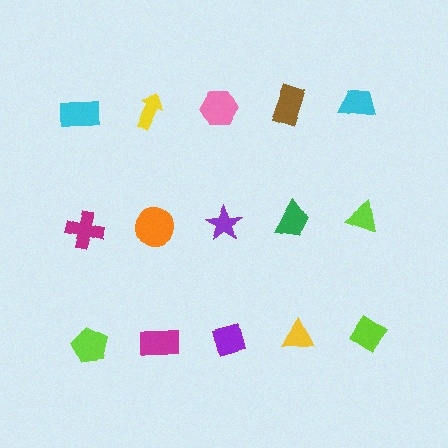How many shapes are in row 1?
5 shapes.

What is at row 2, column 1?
A magenta cross.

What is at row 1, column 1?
A cyan rectangle.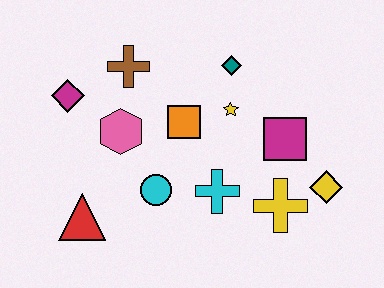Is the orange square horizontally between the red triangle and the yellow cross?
Yes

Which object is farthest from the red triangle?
The yellow diamond is farthest from the red triangle.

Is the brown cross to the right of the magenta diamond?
Yes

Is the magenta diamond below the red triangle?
No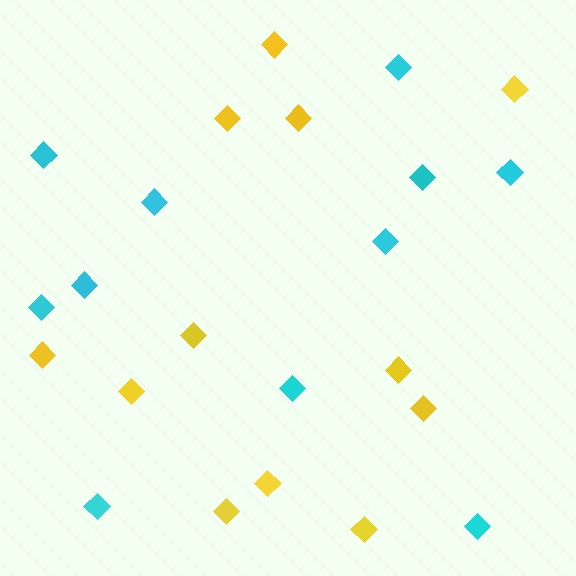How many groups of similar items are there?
There are 2 groups: one group of yellow diamonds (12) and one group of cyan diamonds (11).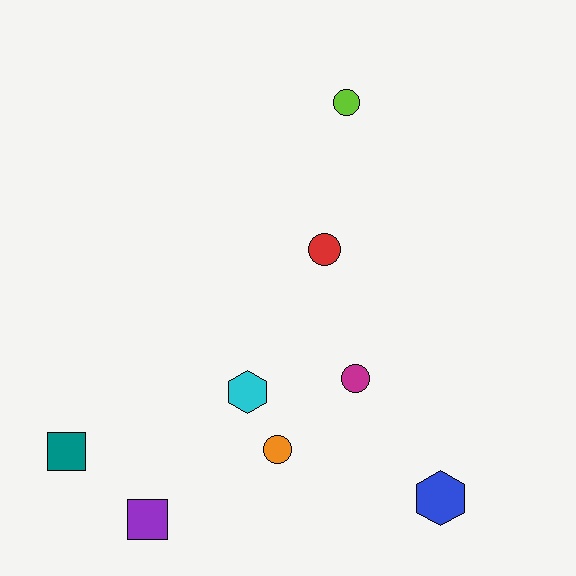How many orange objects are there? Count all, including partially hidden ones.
There is 1 orange object.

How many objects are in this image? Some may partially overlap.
There are 8 objects.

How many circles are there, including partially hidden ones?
There are 4 circles.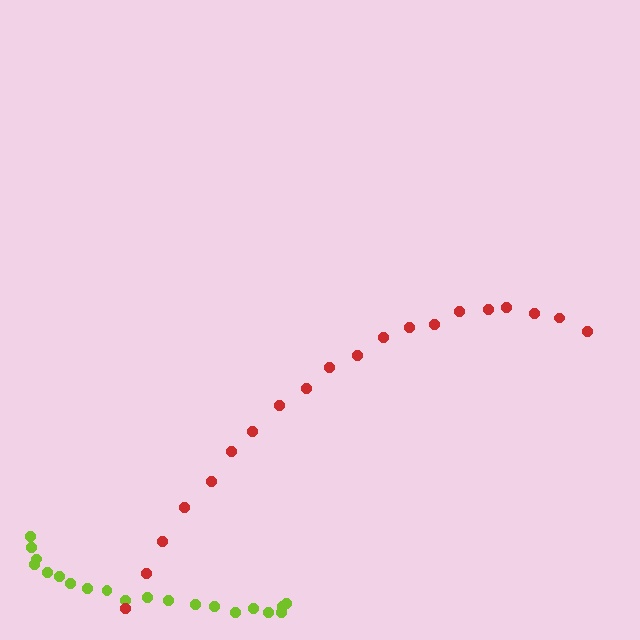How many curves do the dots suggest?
There are 2 distinct paths.